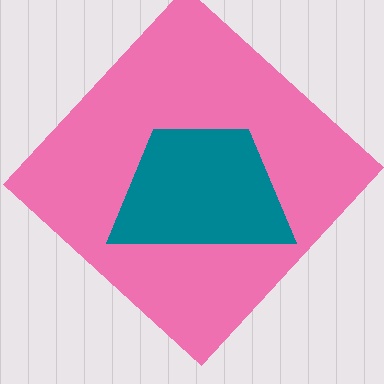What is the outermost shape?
The pink diamond.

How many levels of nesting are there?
2.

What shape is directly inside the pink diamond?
The teal trapezoid.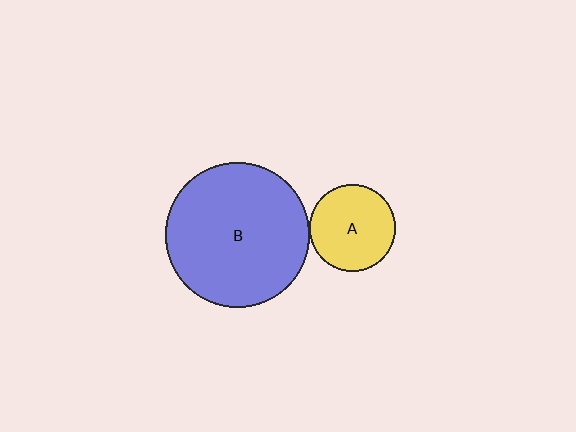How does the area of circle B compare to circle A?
Approximately 2.8 times.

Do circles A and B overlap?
Yes.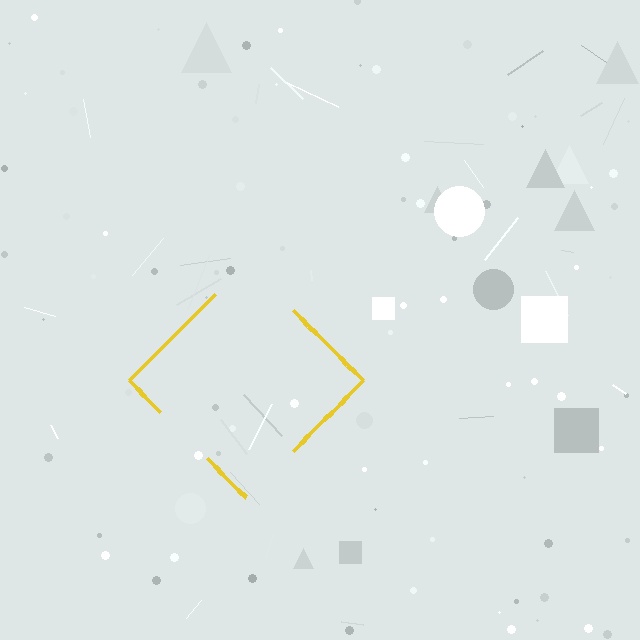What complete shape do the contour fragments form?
The contour fragments form a diamond.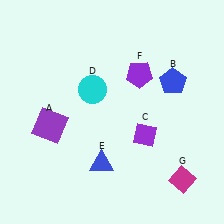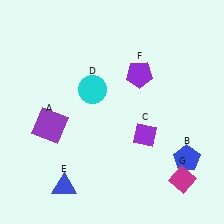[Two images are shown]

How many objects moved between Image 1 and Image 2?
2 objects moved between the two images.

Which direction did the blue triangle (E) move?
The blue triangle (E) moved left.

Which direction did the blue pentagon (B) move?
The blue pentagon (B) moved down.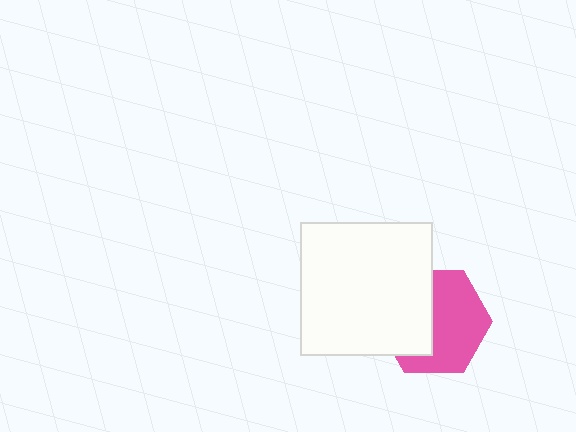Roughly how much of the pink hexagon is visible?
About half of it is visible (roughly 57%).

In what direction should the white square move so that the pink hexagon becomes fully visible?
The white square should move left. That is the shortest direction to clear the overlap and leave the pink hexagon fully visible.